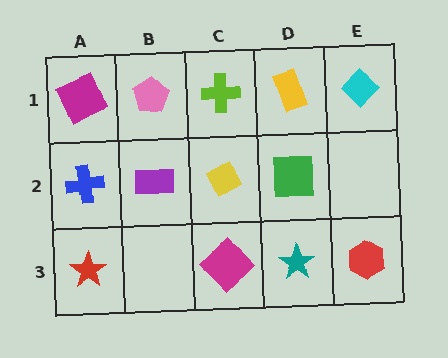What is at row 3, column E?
A red hexagon.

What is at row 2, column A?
A blue cross.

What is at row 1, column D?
A yellow rectangle.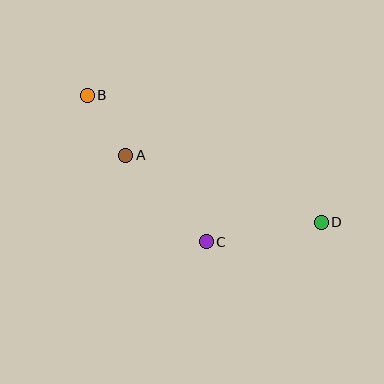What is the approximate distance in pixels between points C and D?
The distance between C and D is approximately 117 pixels.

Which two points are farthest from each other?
Points B and D are farthest from each other.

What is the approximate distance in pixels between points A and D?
The distance between A and D is approximately 207 pixels.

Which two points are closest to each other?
Points A and B are closest to each other.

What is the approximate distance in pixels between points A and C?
The distance between A and C is approximately 118 pixels.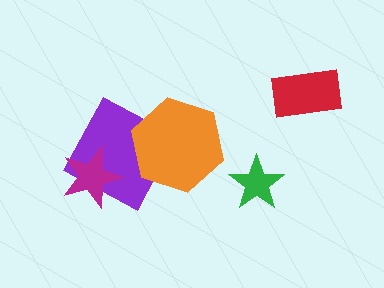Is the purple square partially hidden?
Yes, it is partially covered by another shape.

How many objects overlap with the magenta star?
1 object overlaps with the magenta star.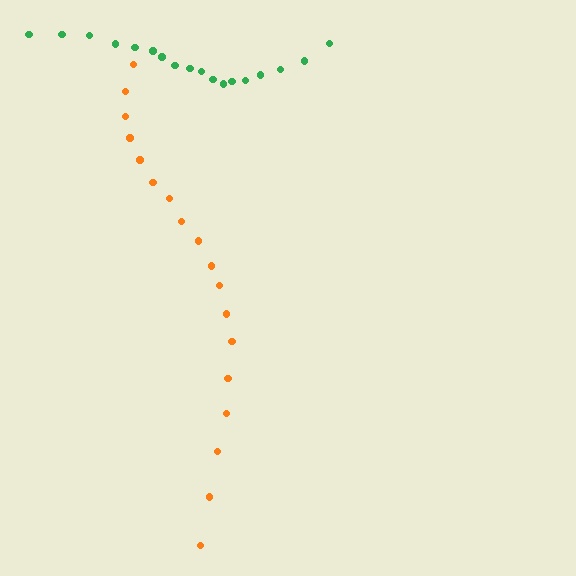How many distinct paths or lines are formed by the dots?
There are 2 distinct paths.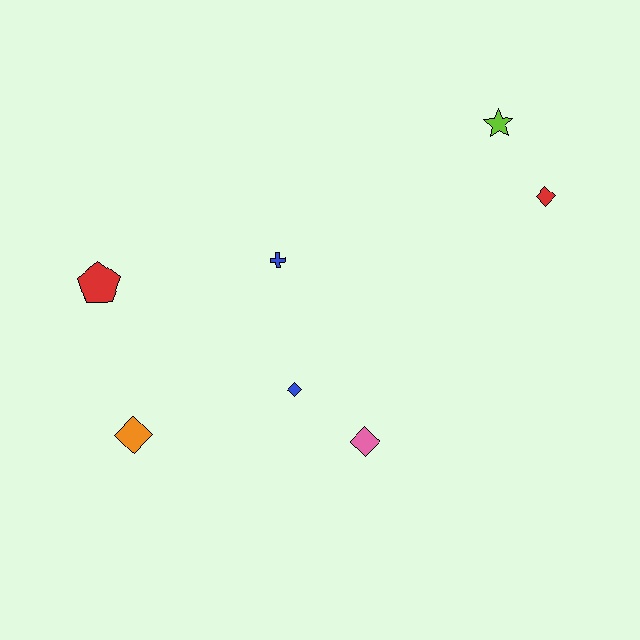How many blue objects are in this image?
There are 2 blue objects.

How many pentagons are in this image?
There is 1 pentagon.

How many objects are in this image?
There are 7 objects.